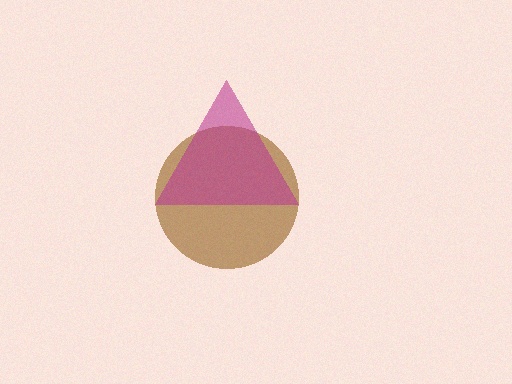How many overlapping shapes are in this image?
There are 2 overlapping shapes in the image.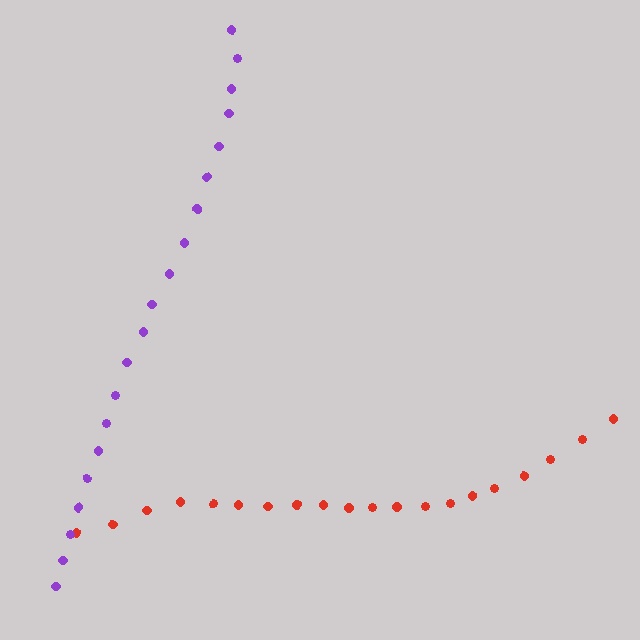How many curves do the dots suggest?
There are 2 distinct paths.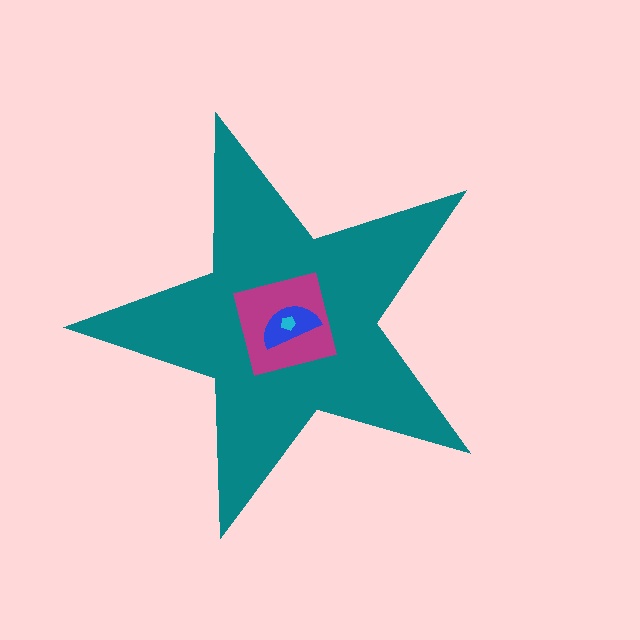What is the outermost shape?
The teal star.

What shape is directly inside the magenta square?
The blue semicircle.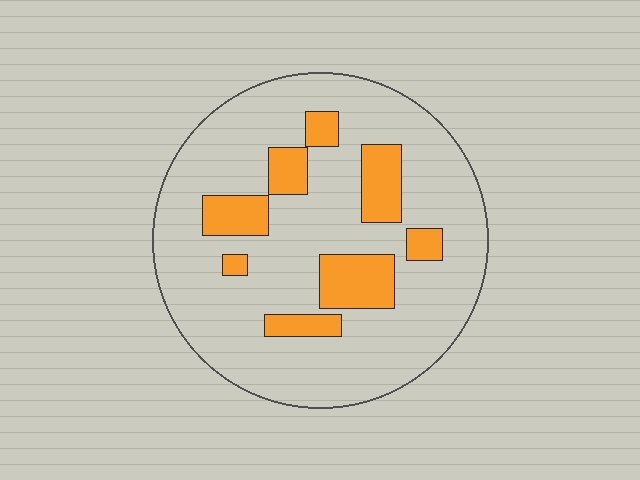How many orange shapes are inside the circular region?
8.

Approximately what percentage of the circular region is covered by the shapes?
Approximately 20%.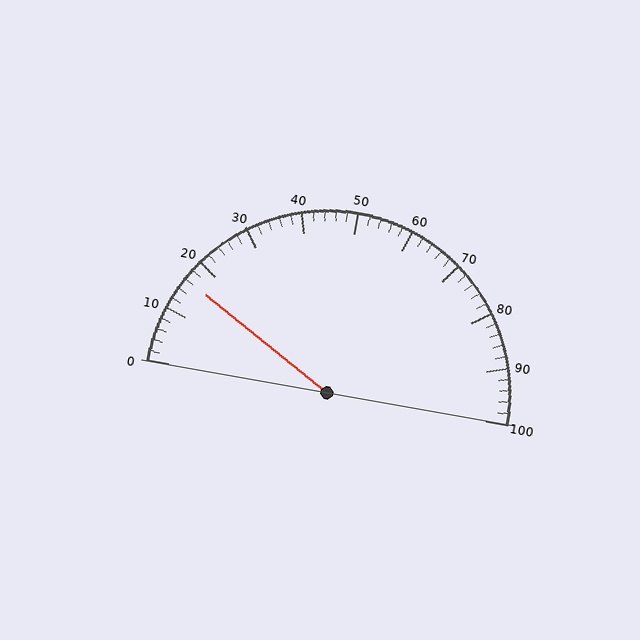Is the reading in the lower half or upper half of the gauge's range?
The reading is in the lower half of the range (0 to 100).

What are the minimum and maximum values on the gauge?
The gauge ranges from 0 to 100.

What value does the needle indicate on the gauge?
The needle indicates approximately 16.